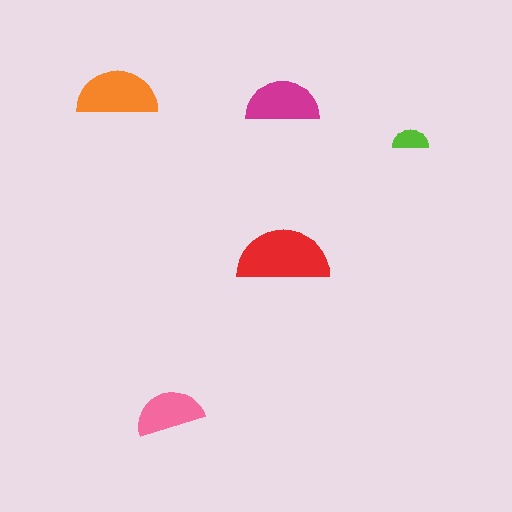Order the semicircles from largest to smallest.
the red one, the orange one, the magenta one, the pink one, the lime one.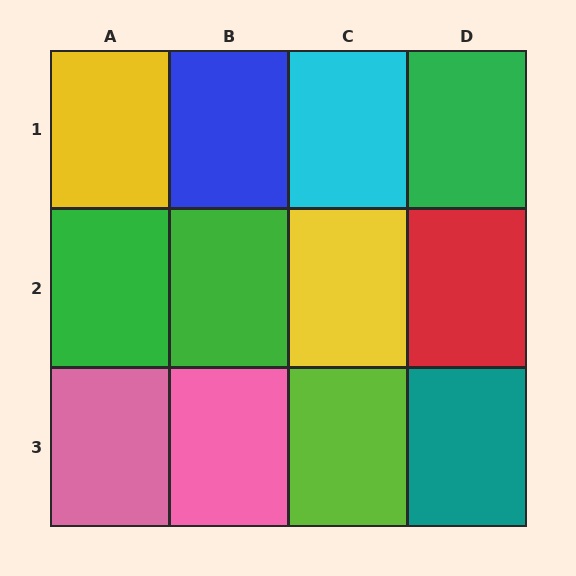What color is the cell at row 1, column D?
Green.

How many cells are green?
3 cells are green.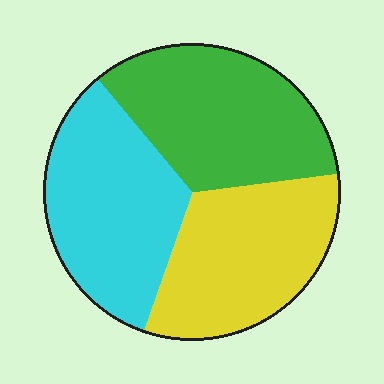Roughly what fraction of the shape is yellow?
Yellow covers roughly 30% of the shape.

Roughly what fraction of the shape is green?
Green covers about 35% of the shape.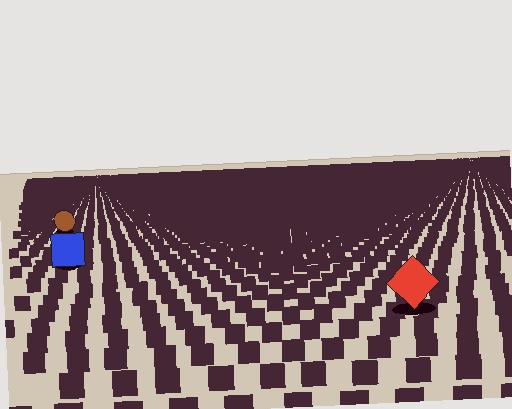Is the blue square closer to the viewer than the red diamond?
No. The red diamond is closer — you can tell from the texture gradient: the ground texture is coarser near it.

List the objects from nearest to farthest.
From nearest to farthest: the red diamond, the blue square, the brown circle.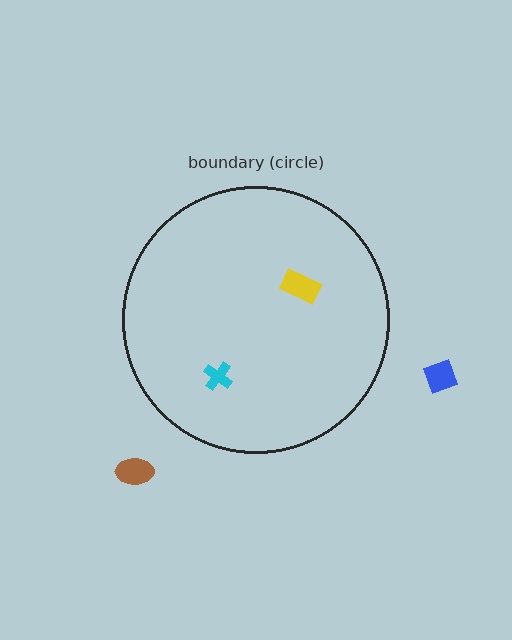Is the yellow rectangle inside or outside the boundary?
Inside.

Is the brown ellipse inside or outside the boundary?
Outside.